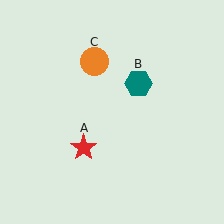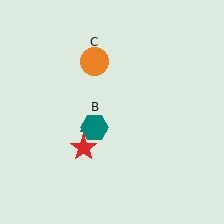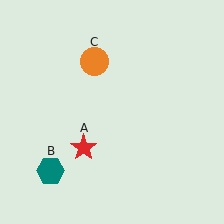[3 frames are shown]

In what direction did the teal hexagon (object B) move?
The teal hexagon (object B) moved down and to the left.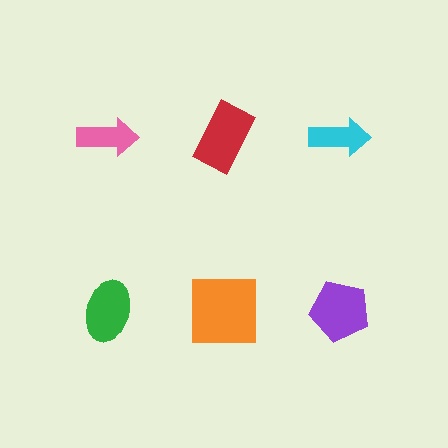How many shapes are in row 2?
3 shapes.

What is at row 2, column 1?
A green ellipse.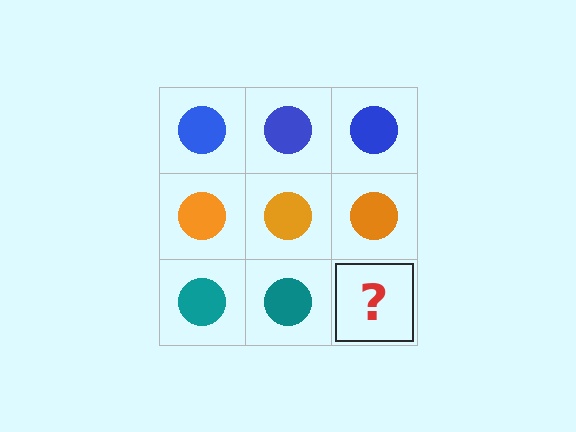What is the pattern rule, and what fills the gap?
The rule is that each row has a consistent color. The gap should be filled with a teal circle.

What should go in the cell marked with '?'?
The missing cell should contain a teal circle.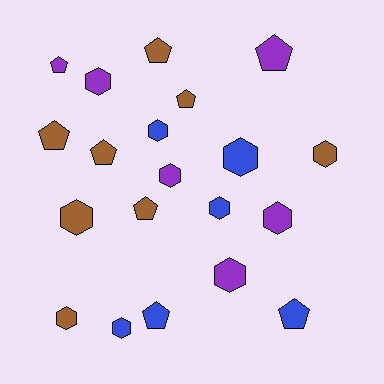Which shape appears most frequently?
Hexagon, with 11 objects.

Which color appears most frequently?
Brown, with 8 objects.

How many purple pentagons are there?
There are 2 purple pentagons.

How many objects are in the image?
There are 20 objects.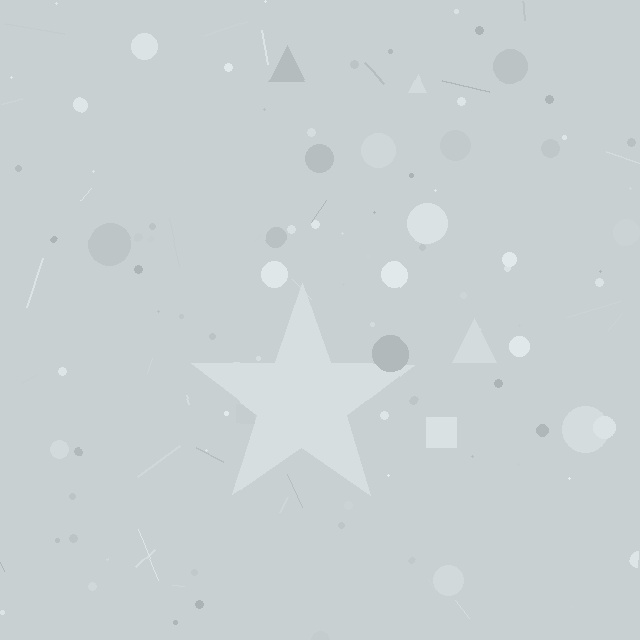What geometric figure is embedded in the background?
A star is embedded in the background.